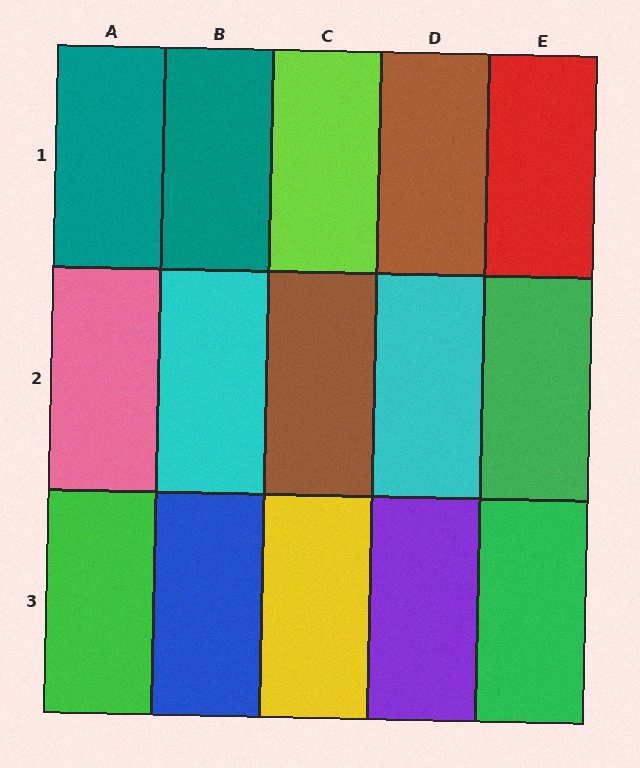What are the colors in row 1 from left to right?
Teal, teal, lime, brown, red.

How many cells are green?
3 cells are green.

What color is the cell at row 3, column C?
Yellow.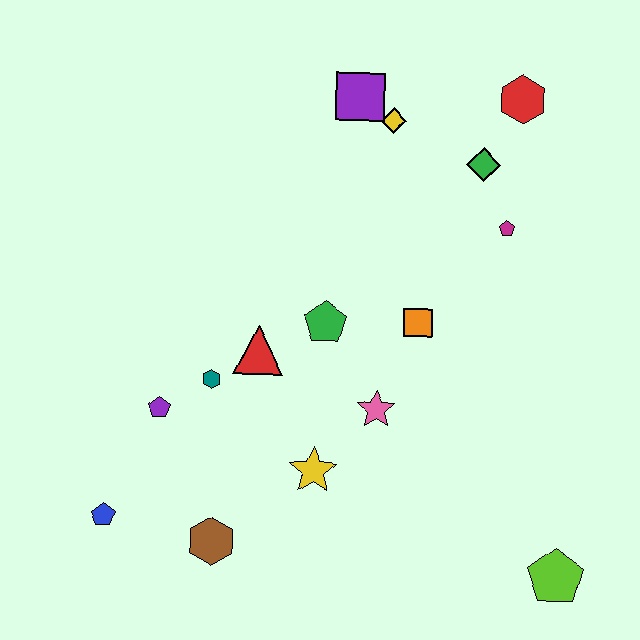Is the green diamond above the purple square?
No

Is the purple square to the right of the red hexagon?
No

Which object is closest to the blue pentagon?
The brown hexagon is closest to the blue pentagon.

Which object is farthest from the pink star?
The red hexagon is farthest from the pink star.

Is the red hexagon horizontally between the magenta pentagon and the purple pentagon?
No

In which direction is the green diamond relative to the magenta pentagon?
The green diamond is above the magenta pentagon.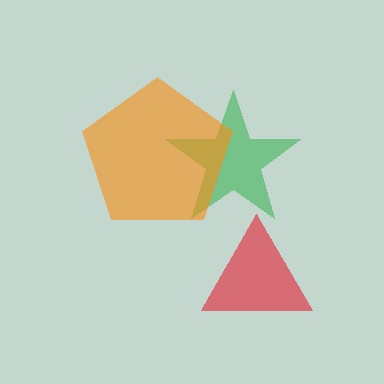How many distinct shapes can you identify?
There are 3 distinct shapes: a green star, an orange pentagon, a red triangle.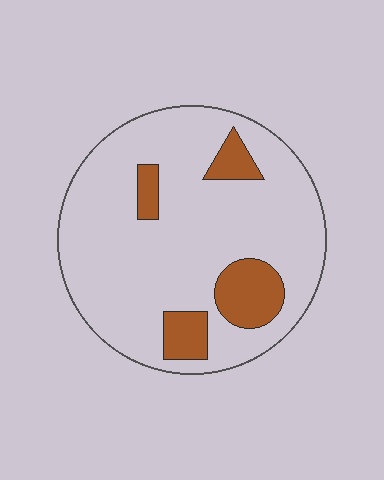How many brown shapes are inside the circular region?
4.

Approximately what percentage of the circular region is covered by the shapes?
Approximately 15%.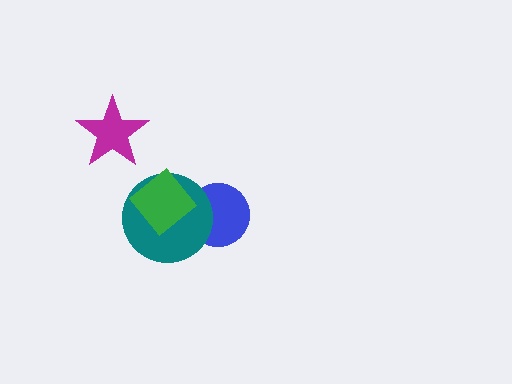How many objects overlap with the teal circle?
2 objects overlap with the teal circle.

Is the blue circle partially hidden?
Yes, it is partially covered by another shape.